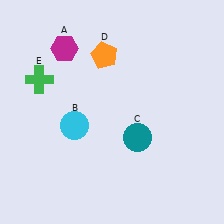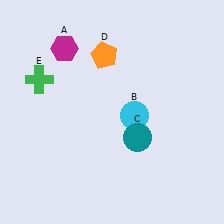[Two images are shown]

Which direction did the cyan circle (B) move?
The cyan circle (B) moved right.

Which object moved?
The cyan circle (B) moved right.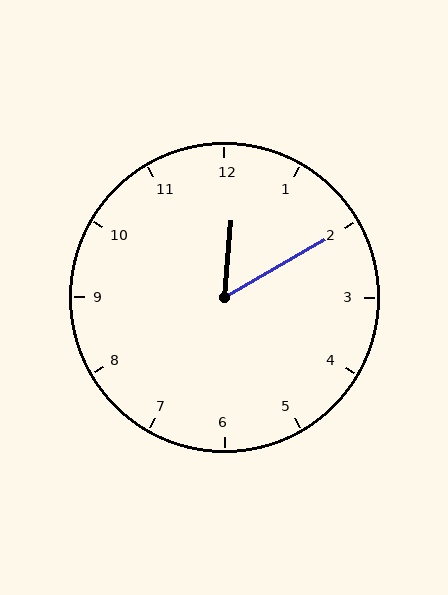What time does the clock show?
12:10.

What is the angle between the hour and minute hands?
Approximately 55 degrees.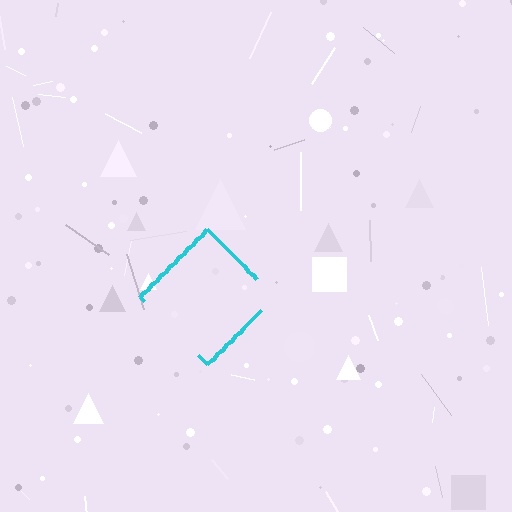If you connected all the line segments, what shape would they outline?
They would outline a diamond.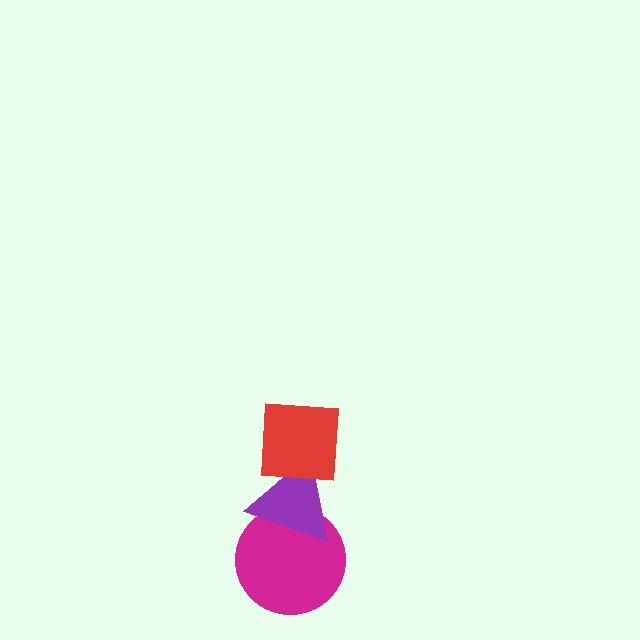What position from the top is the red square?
The red square is 1st from the top.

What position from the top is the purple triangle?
The purple triangle is 2nd from the top.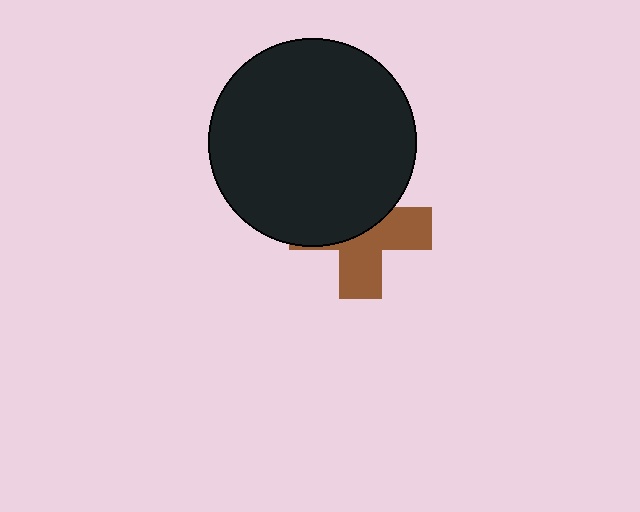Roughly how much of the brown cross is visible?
About half of it is visible (roughly 48%).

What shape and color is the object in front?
The object in front is a black circle.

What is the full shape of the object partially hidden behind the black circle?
The partially hidden object is a brown cross.